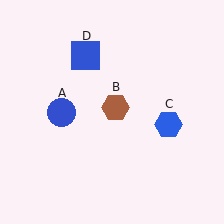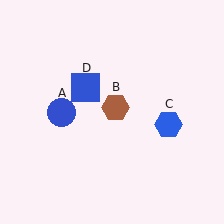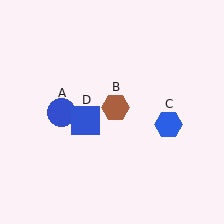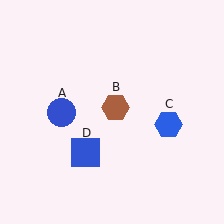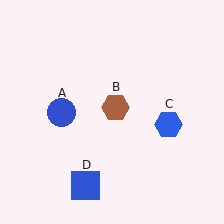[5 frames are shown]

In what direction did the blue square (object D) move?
The blue square (object D) moved down.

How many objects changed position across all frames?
1 object changed position: blue square (object D).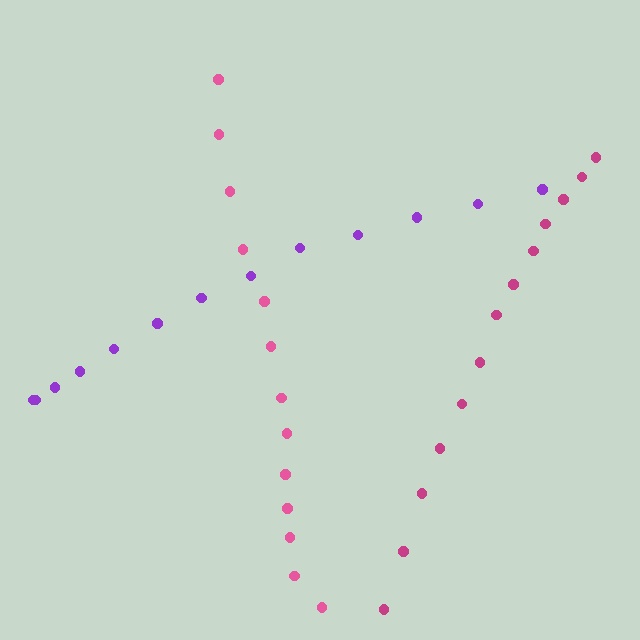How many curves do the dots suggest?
There are 3 distinct paths.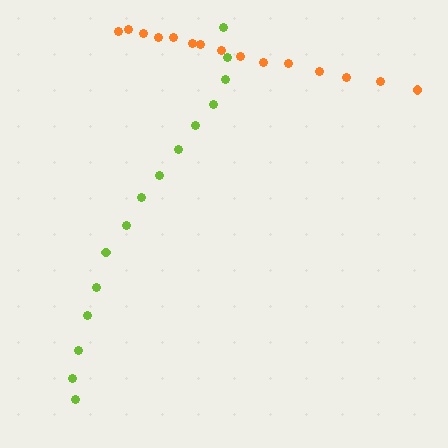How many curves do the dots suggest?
There are 2 distinct paths.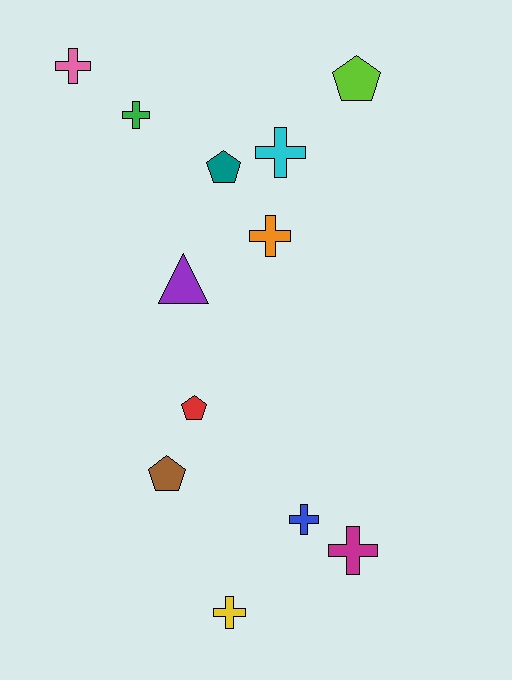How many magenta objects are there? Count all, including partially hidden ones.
There is 1 magenta object.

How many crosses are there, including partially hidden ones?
There are 7 crosses.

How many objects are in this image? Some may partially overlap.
There are 12 objects.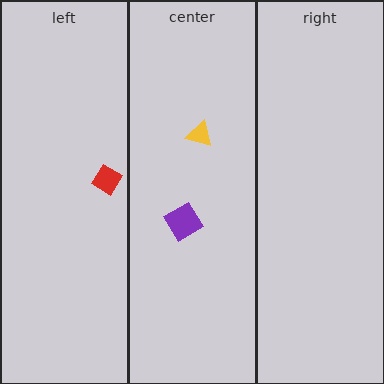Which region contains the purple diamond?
The center region.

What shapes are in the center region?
The purple diamond, the yellow triangle.